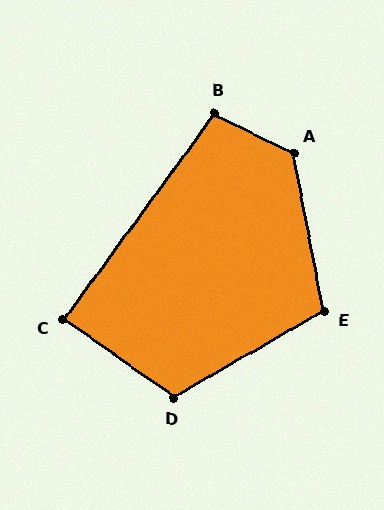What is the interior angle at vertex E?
Approximately 109 degrees (obtuse).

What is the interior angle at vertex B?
Approximately 99 degrees (obtuse).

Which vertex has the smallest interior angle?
C, at approximately 89 degrees.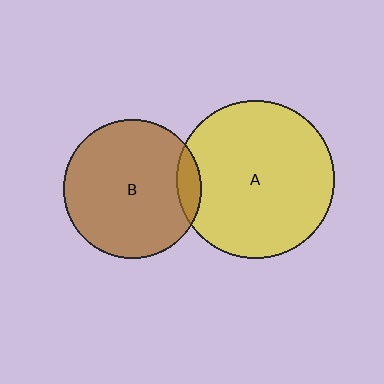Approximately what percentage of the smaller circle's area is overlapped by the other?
Approximately 10%.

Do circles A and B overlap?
Yes.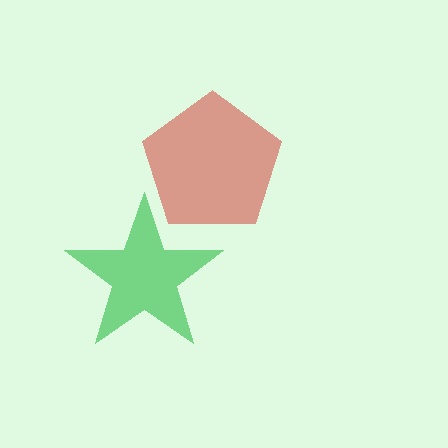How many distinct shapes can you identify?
There are 2 distinct shapes: a red pentagon, a green star.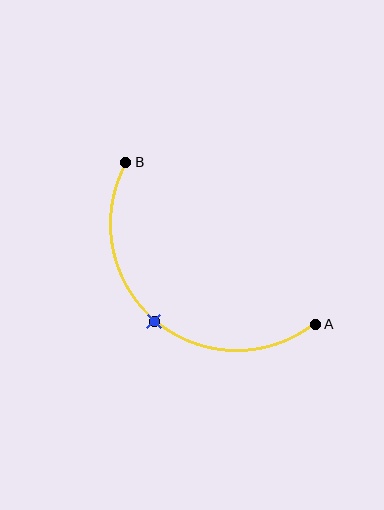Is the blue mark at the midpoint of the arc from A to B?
Yes. The blue mark lies on the arc at equal arc-length from both A and B — it is the arc midpoint.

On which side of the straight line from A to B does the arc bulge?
The arc bulges below and to the left of the straight line connecting A and B.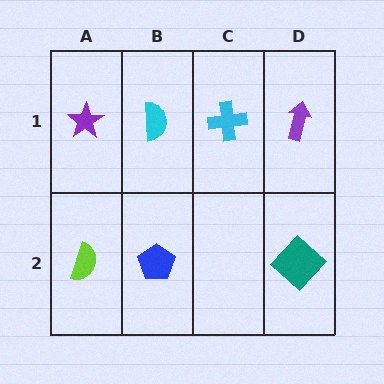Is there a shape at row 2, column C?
No, that cell is empty.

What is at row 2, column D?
A teal diamond.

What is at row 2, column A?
A lime semicircle.